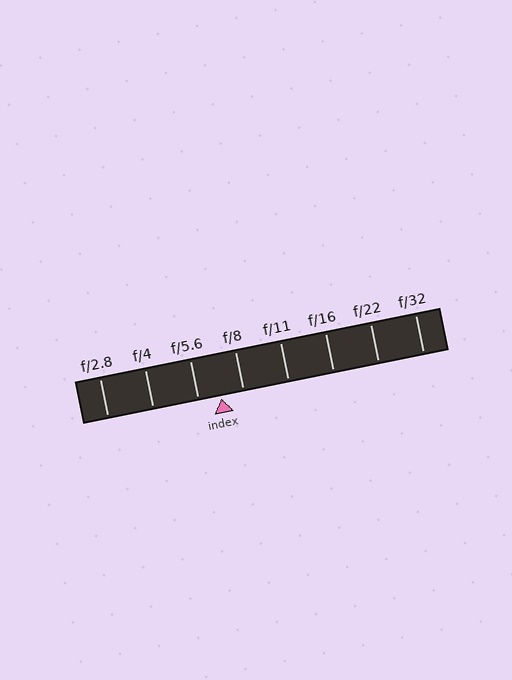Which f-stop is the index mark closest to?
The index mark is closest to f/8.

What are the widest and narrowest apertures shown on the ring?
The widest aperture shown is f/2.8 and the narrowest is f/32.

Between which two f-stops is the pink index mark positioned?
The index mark is between f/5.6 and f/8.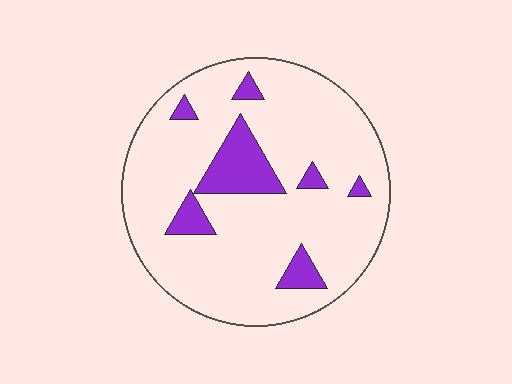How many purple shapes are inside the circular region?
7.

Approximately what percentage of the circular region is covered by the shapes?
Approximately 15%.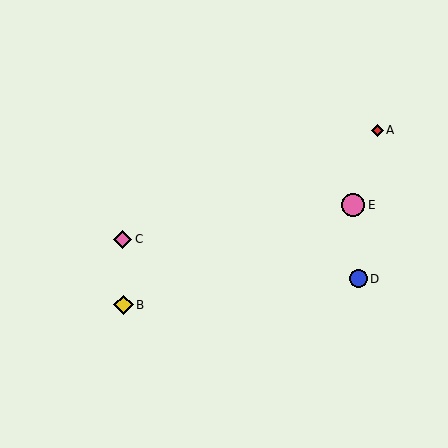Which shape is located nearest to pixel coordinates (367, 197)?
The pink circle (labeled E) at (353, 205) is nearest to that location.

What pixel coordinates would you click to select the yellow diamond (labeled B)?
Click at (123, 305) to select the yellow diamond B.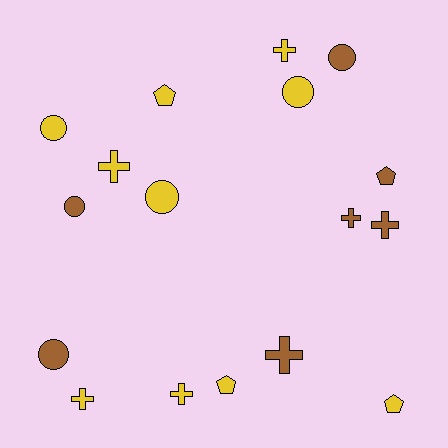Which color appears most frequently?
Yellow, with 10 objects.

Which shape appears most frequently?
Cross, with 7 objects.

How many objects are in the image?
There are 17 objects.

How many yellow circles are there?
There are 3 yellow circles.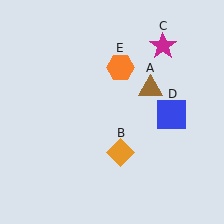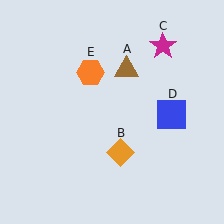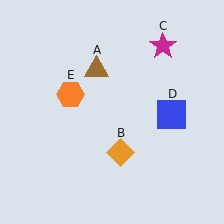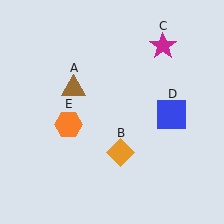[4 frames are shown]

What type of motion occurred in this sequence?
The brown triangle (object A), orange hexagon (object E) rotated counterclockwise around the center of the scene.